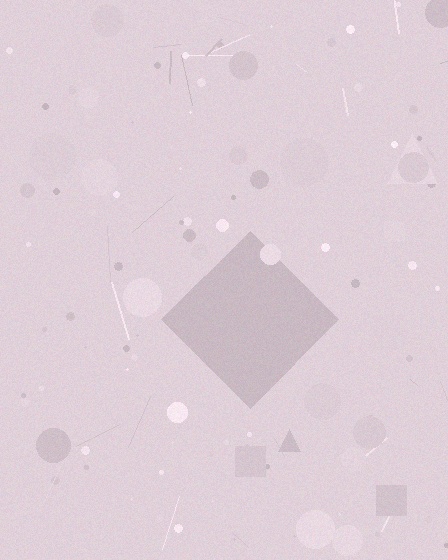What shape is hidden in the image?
A diamond is hidden in the image.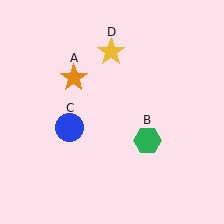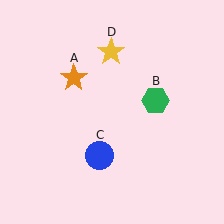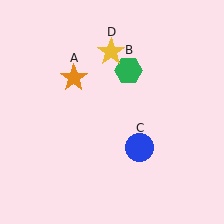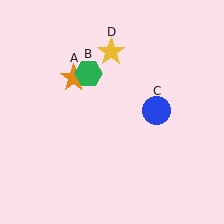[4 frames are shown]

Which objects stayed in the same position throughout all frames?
Orange star (object A) and yellow star (object D) remained stationary.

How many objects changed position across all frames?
2 objects changed position: green hexagon (object B), blue circle (object C).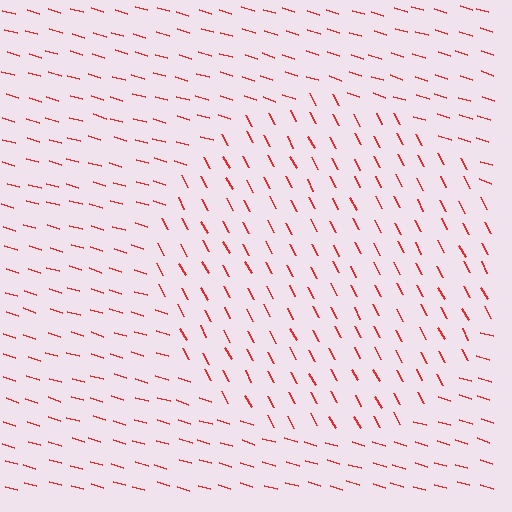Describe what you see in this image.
The image is filled with small red line segments. A circle region in the image has lines oriented differently from the surrounding lines, creating a visible texture boundary.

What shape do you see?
I see a circle.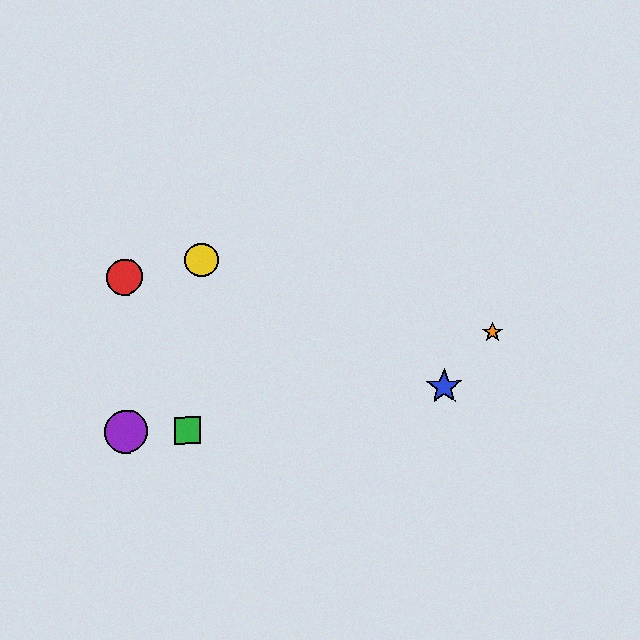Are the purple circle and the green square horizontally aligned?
Yes, both are at y≈432.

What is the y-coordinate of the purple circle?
The purple circle is at y≈432.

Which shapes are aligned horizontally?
The green square, the purple circle are aligned horizontally.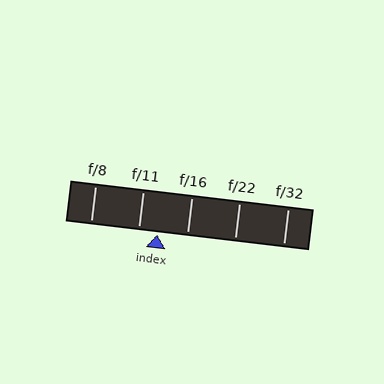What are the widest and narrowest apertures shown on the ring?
The widest aperture shown is f/8 and the narrowest is f/32.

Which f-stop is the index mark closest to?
The index mark is closest to f/11.